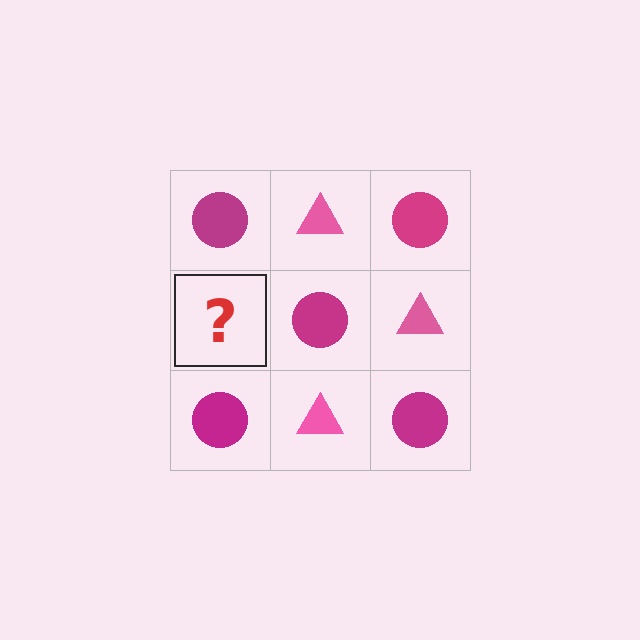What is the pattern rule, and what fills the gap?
The rule is that it alternates magenta circle and pink triangle in a checkerboard pattern. The gap should be filled with a pink triangle.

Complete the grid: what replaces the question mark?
The question mark should be replaced with a pink triangle.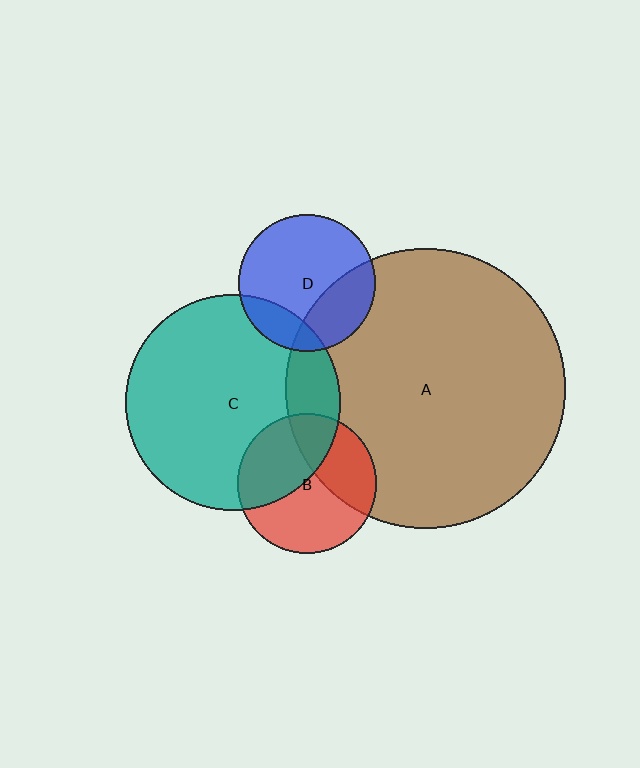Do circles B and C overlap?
Yes.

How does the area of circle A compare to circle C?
Approximately 1.7 times.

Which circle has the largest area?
Circle A (brown).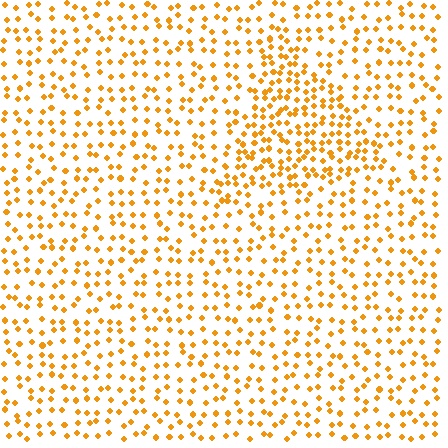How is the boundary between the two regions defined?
The boundary is defined by a change in element density (approximately 1.8x ratio). All elements are the same color, size, and shape.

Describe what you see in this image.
The image contains small orange elements arranged at two different densities. A triangle-shaped region is visible where the elements are more densely packed than the surrounding area.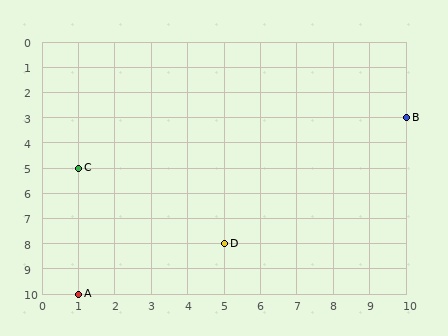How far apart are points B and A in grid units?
Points B and A are 9 columns and 7 rows apart (about 11.4 grid units diagonally).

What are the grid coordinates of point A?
Point A is at grid coordinates (1, 10).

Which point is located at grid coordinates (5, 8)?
Point D is at (5, 8).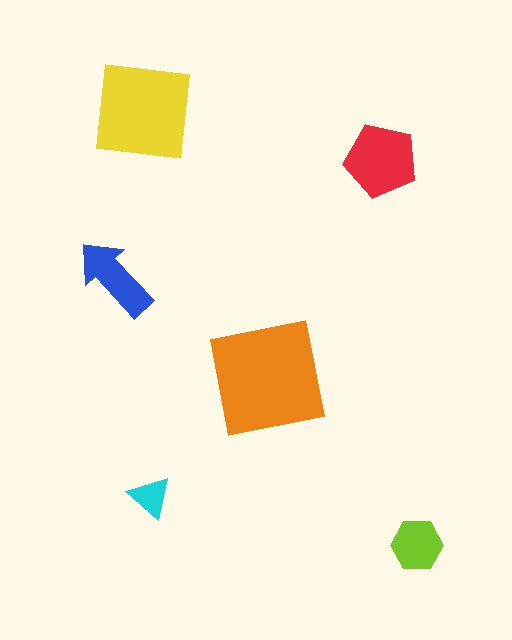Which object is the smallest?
The cyan triangle.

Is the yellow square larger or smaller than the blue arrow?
Larger.